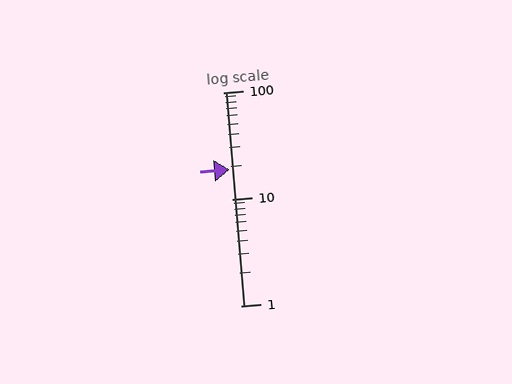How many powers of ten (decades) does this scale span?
The scale spans 2 decades, from 1 to 100.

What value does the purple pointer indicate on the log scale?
The pointer indicates approximately 19.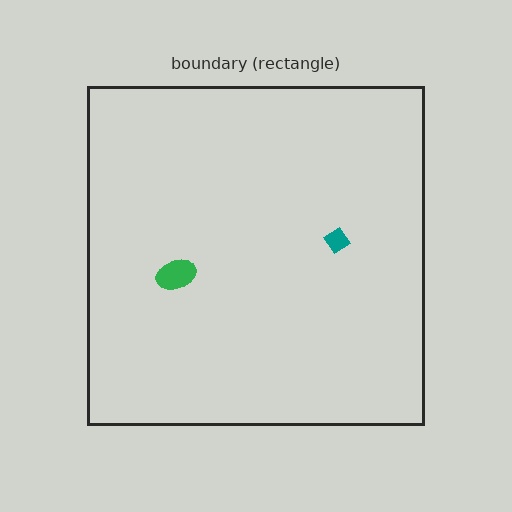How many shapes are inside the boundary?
2 inside, 0 outside.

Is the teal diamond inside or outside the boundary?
Inside.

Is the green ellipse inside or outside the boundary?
Inside.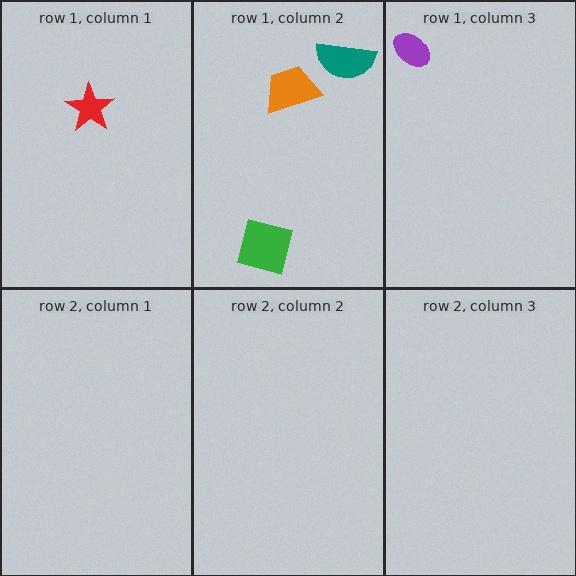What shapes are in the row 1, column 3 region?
The purple ellipse.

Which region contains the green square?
The row 1, column 2 region.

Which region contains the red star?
The row 1, column 1 region.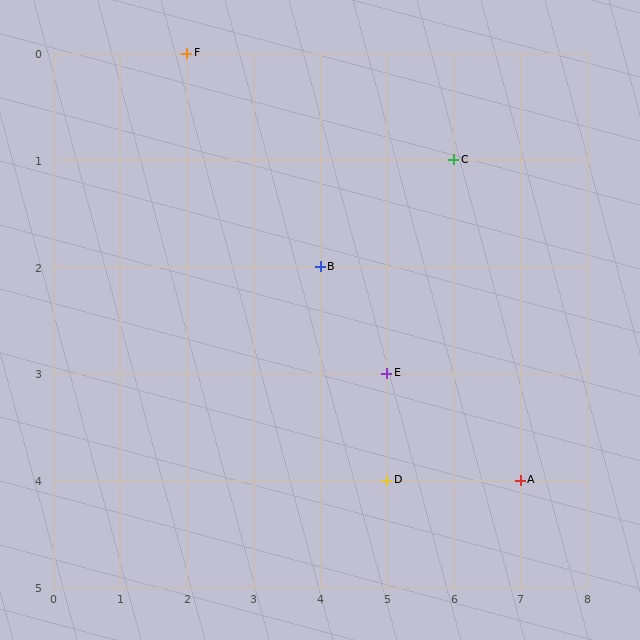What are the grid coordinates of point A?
Point A is at grid coordinates (7, 4).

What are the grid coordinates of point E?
Point E is at grid coordinates (5, 3).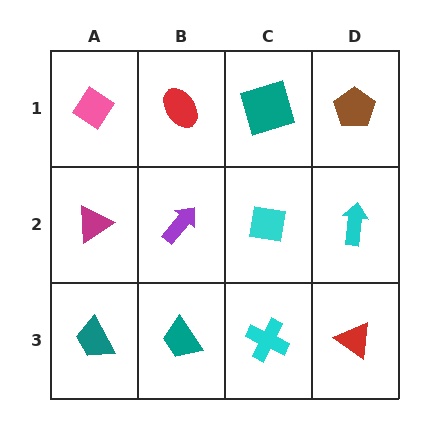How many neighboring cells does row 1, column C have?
3.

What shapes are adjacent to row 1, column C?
A cyan square (row 2, column C), a red ellipse (row 1, column B), a brown pentagon (row 1, column D).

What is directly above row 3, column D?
A cyan arrow.